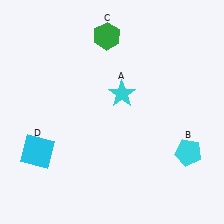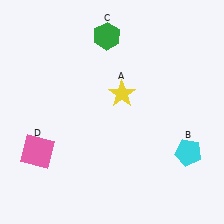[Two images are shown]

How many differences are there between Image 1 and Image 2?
There are 2 differences between the two images.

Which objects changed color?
A changed from cyan to yellow. D changed from cyan to pink.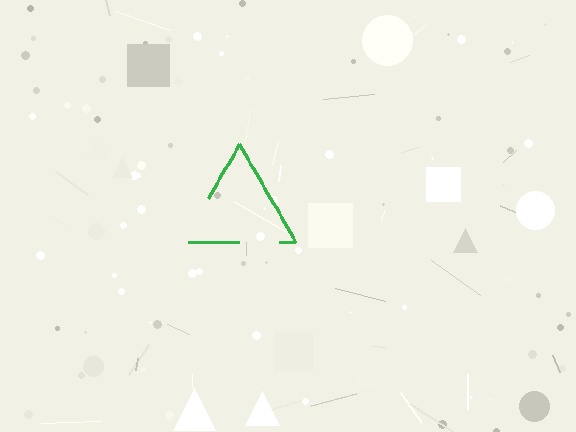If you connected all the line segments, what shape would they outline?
They would outline a triangle.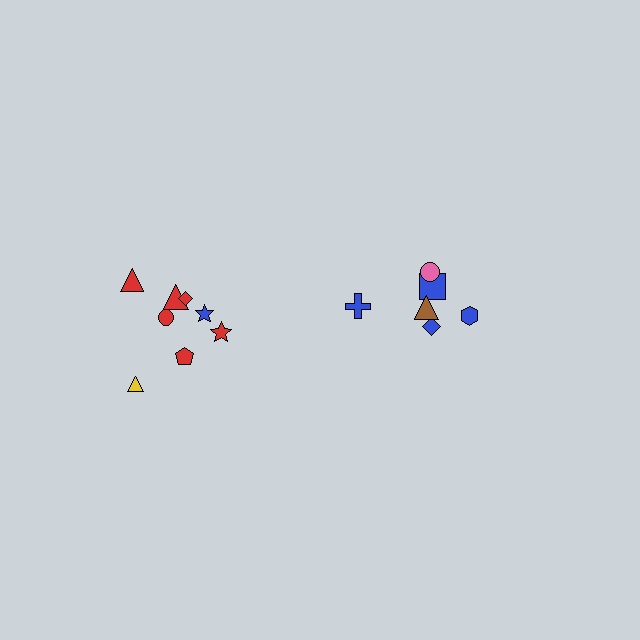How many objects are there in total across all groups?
There are 14 objects.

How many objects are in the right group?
There are 6 objects.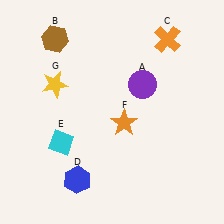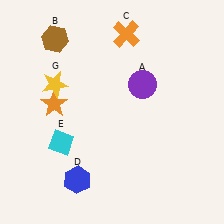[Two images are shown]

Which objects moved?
The objects that moved are: the orange cross (C), the orange star (F).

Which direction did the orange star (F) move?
The orange star (F) moved left.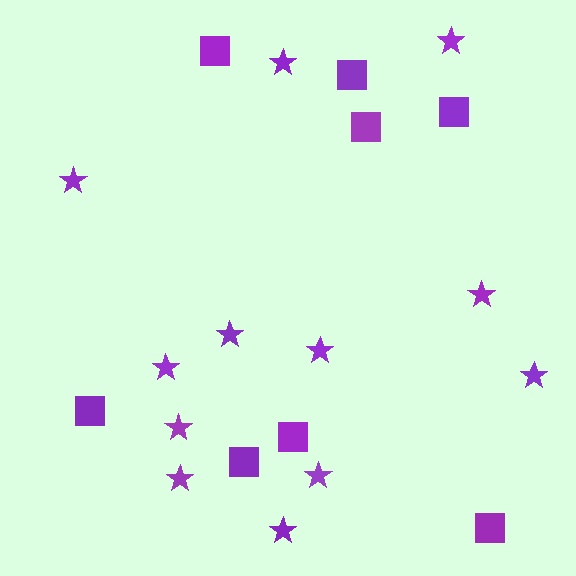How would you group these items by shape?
There are 2 groups: one group of squares (8) and one group of stars (12).